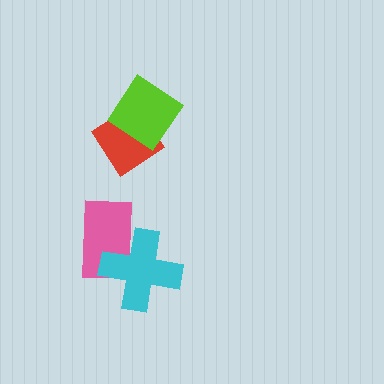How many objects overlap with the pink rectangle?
1 object overlaps with the pink rectangle.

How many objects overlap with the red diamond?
1 object overlaps with the red diamond.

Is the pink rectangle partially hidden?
Yes, it is partially covered by another shape.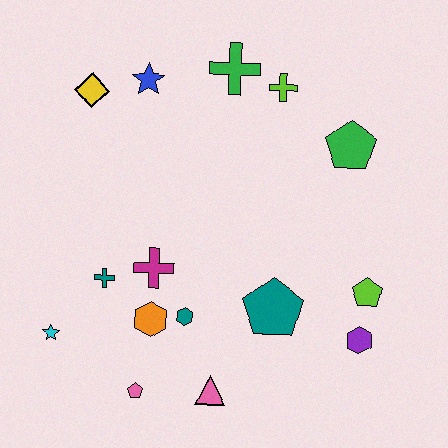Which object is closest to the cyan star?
The teal cross is closest to the cyan star.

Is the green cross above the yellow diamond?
Yes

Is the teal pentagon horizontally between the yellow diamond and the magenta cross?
No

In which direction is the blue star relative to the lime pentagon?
The blue star is to the left of the lime pentagon.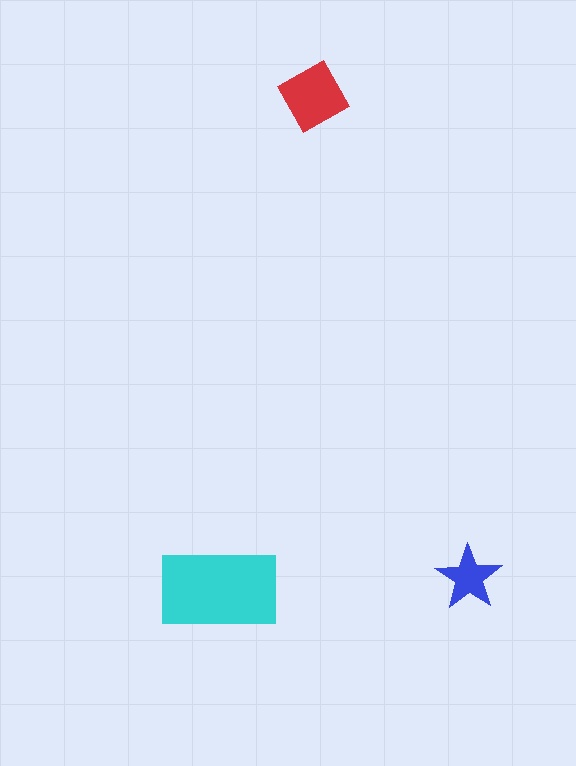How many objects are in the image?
There are 3 objects in the image.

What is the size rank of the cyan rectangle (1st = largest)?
1st.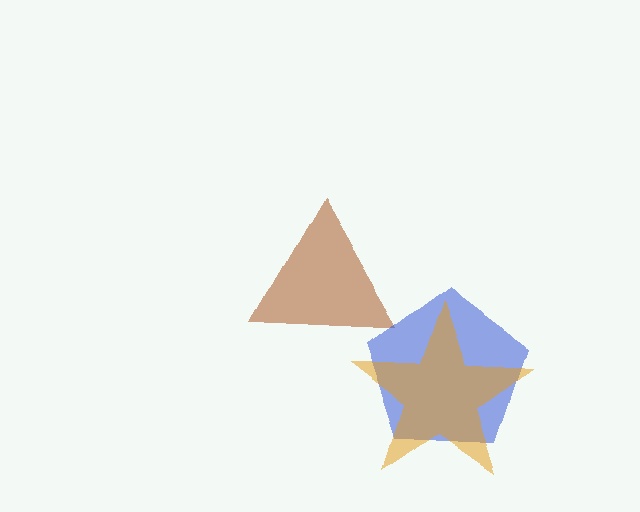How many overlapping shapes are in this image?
There are 3 overlapping shapes in the image.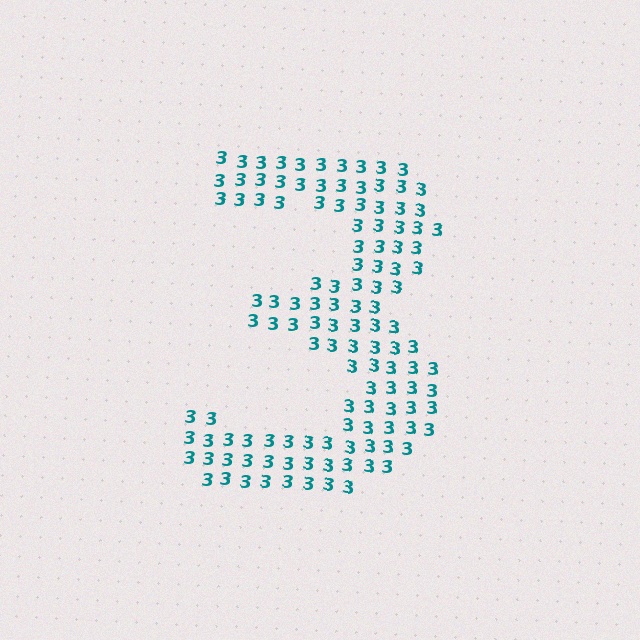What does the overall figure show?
The overall figure shows the digit 3.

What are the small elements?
The small elements are digit 3's.